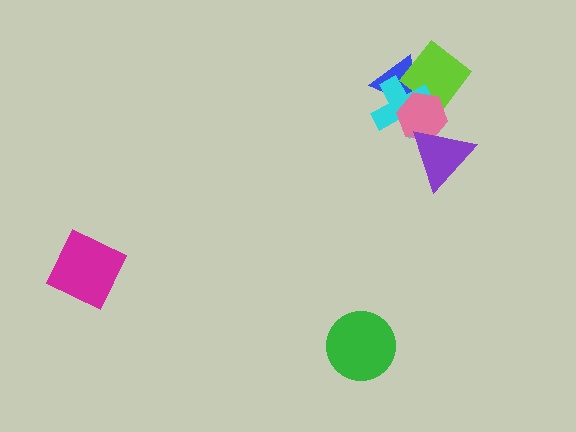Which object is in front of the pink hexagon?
The purple triangle is in front of the pink hexagon.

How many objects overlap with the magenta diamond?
0 objects overlap with the magenta diamond.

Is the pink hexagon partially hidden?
Yes, it is partially covered by another shape.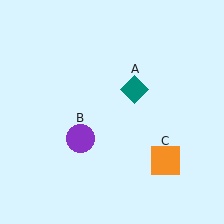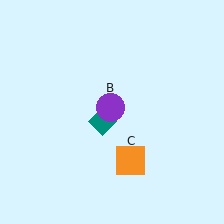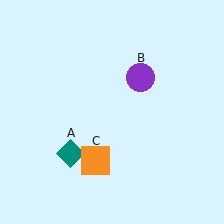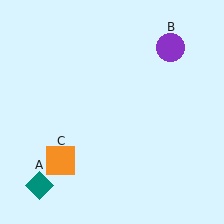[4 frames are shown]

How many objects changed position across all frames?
3 objects changed position: teal diamond (object A), purple circle (object B), orange square (object C).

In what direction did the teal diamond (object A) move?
The teal diamond (object A) moved down and to the left.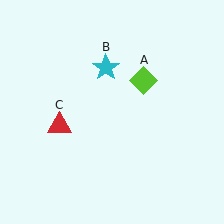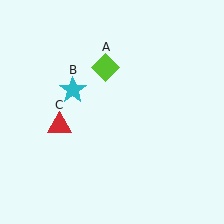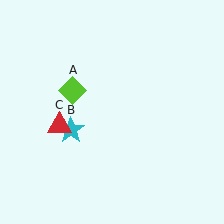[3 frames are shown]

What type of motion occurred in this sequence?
The lime diamond (object A), cyan star (object B) rotated counterclockwise around the center of the scene.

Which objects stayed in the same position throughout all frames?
Red triangle (object C) remained stationary.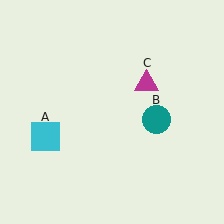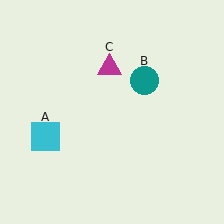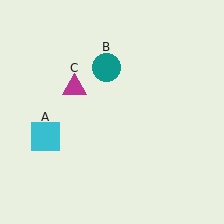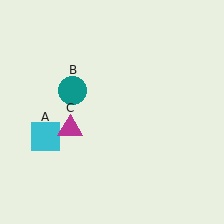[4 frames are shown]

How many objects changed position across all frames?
2 objects changed position: teal circle (object B), magenta triangle (object C).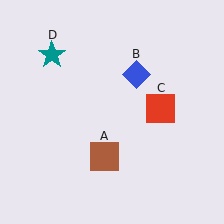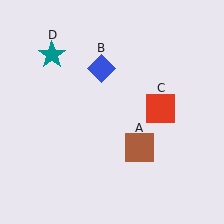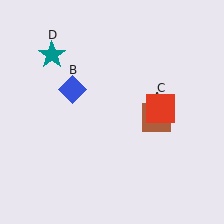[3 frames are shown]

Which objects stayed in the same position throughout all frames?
Red square (object C) and teal star (object D) remained stationary.